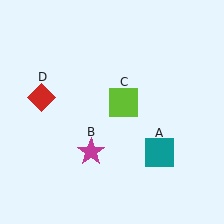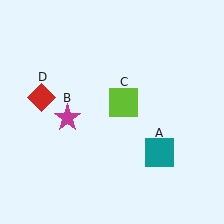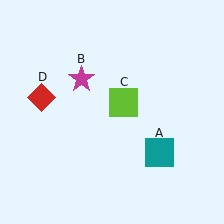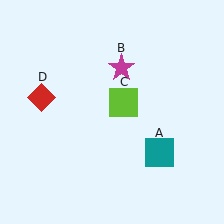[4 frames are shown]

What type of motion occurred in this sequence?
The magenta star (object B) rotated clockwise around the center of the scene.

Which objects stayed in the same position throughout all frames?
Teal square (object A) and lime square (object C) and red diamond (object D) remained stationary.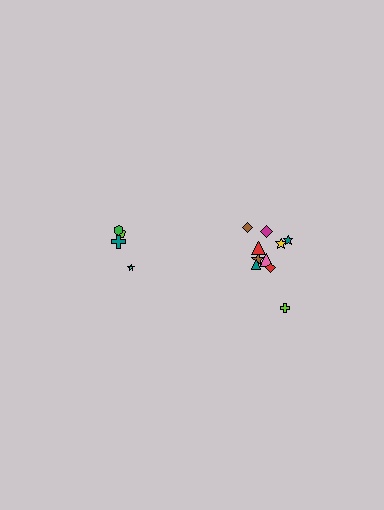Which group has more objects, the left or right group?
The right group.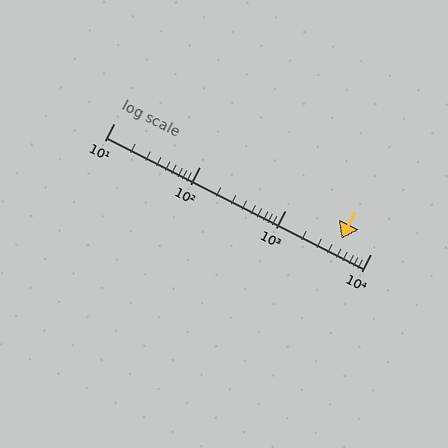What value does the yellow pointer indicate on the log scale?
The pointer indicates approximately 4600.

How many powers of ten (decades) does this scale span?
The scale spans 3 decades, from 10 to 10000.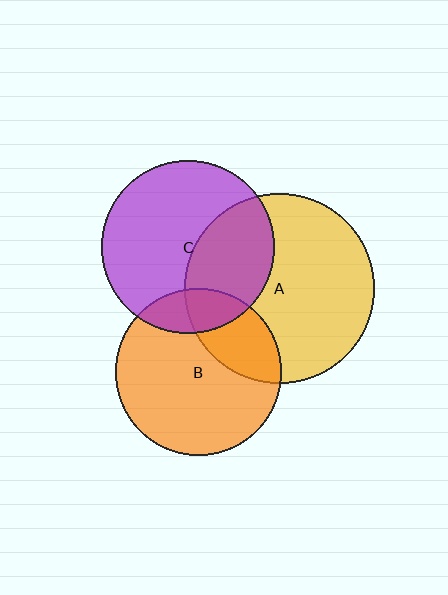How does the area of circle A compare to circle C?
Approximately 1.2 times.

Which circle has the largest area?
Circle A (yellow).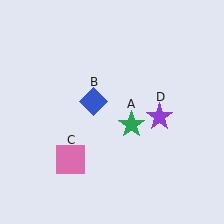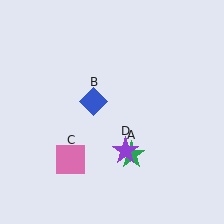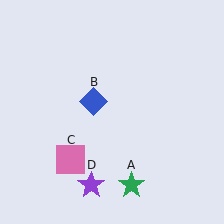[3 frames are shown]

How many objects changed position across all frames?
2 objects changed position: green star (object A), purple star (object D).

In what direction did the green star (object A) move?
The green star (object A) moved down.